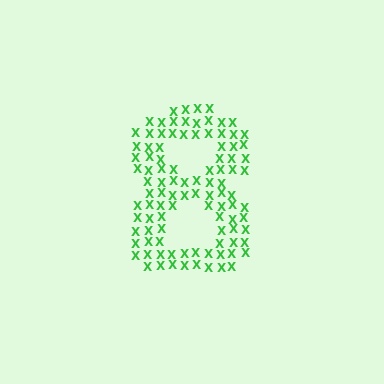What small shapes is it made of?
It is made of small letter X's.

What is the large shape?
The large shape is the digit 8.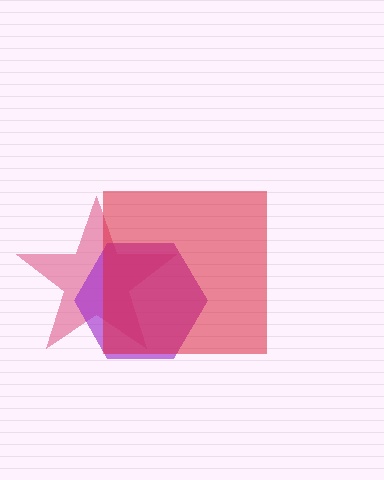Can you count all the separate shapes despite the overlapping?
Yes, there are 3 separate shapes.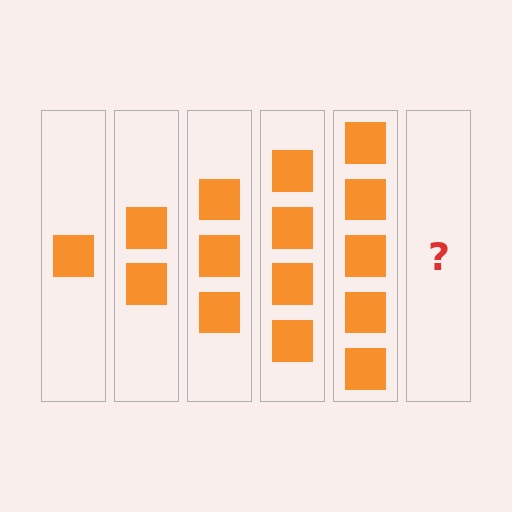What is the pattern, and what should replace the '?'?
The pattern is that each step adds one more square. The '?' should be 6 squares.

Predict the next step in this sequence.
The next step is 6 squares.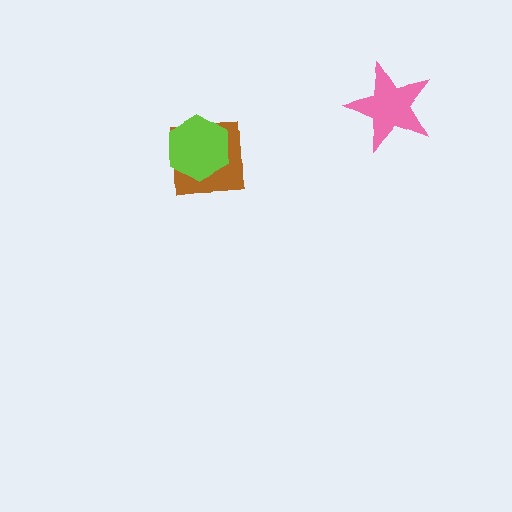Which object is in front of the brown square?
The lime hexagon is in front of the brown square.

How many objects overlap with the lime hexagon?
1 object overlaps with the lime hexagon.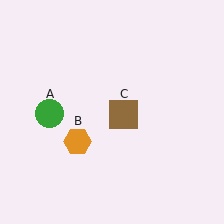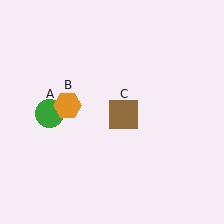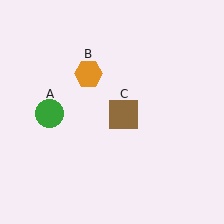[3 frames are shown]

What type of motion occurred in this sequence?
The orange hexagon (object B) rotated clockwise around the center of the scene.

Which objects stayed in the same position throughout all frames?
Green circle (object A) and brown square (object C) remained stationary.